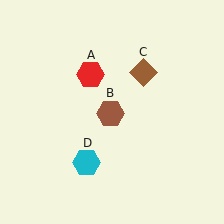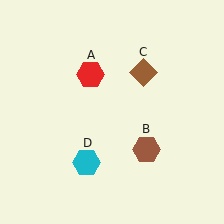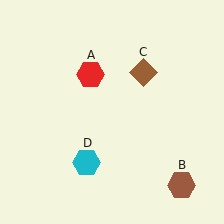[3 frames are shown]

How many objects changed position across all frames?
1 object changed position: brown hexagon (object B).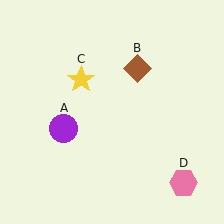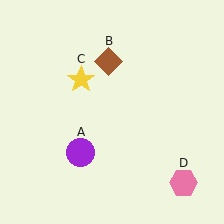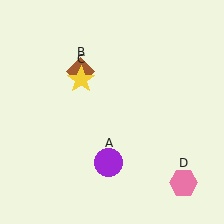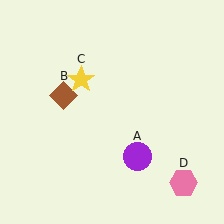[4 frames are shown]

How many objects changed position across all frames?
2 objects changed position: purple circle (object A), brown diamond (object B).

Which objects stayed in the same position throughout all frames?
Yellow star (object C) and pink hexagon (object D) remained stationary.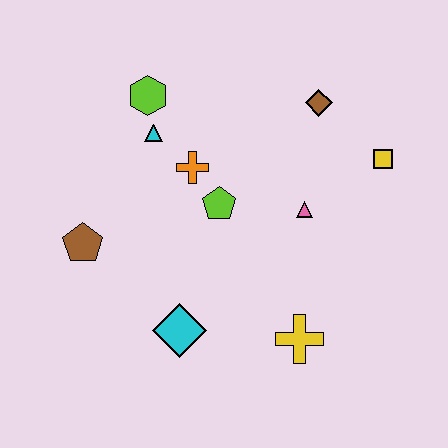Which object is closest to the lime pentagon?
The orange cross is closest to the lime pentagon.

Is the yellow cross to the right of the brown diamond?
No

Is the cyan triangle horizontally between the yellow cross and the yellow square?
No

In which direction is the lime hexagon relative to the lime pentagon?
The lime hexagon is above the lime pentagon.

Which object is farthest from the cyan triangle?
The yellow cross is farthest from the cyan triangle.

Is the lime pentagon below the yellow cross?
No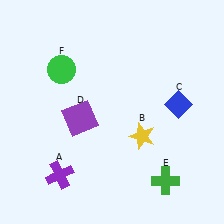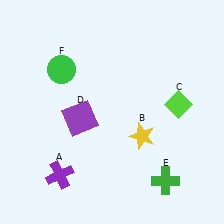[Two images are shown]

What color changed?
The diamond (C) changed from blue in Image 1 to lime in Image 2.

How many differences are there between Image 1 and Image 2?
There is 1 difference between the two images.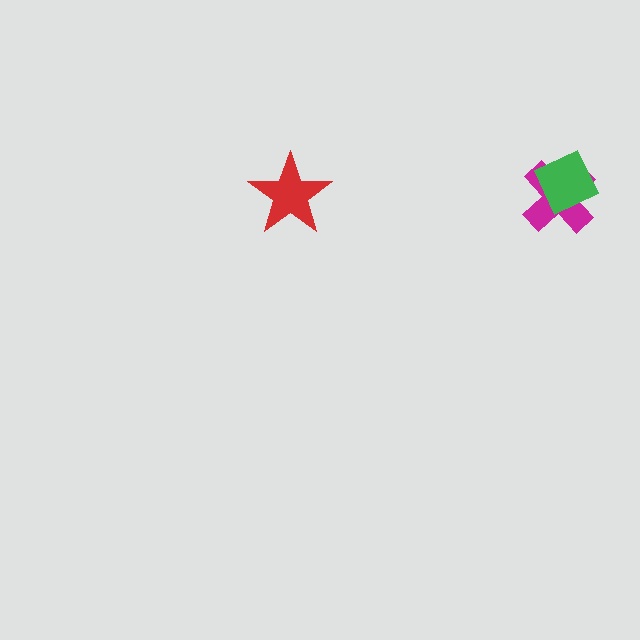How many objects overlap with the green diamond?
1 object overlaps with the green diamond.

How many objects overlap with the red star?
0 objects overlap with the red star.